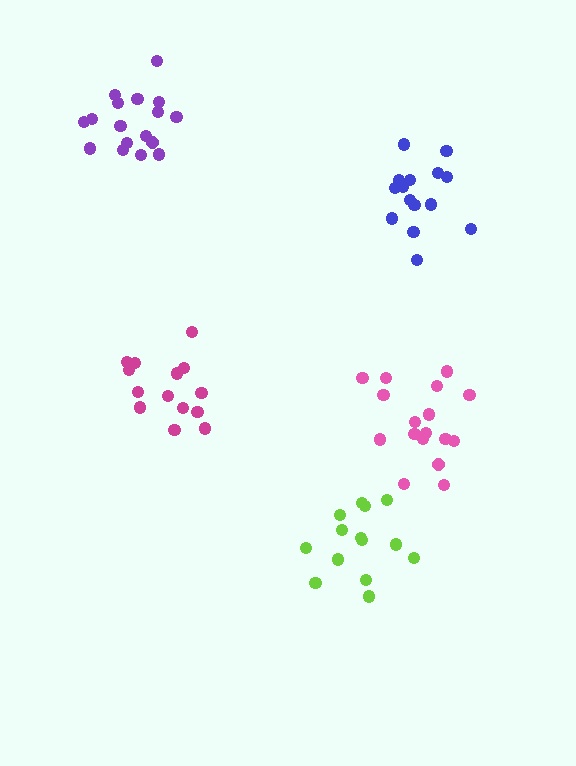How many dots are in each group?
Group 1: 17 dots, Group 2: 15 dots, Group 3: 14 dots, Group 4: 14 dots, Group 5: 17 dots (77 total).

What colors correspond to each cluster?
The clusters are colored: purple, blue, magenta, lime, pink.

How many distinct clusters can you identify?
There are 5 distinct clusters.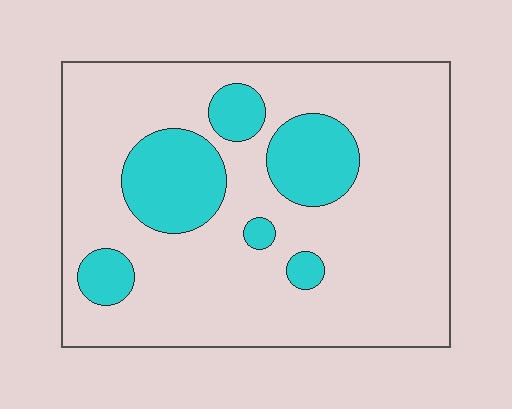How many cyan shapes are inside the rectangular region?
6.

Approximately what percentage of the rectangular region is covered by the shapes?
Approximately 20%.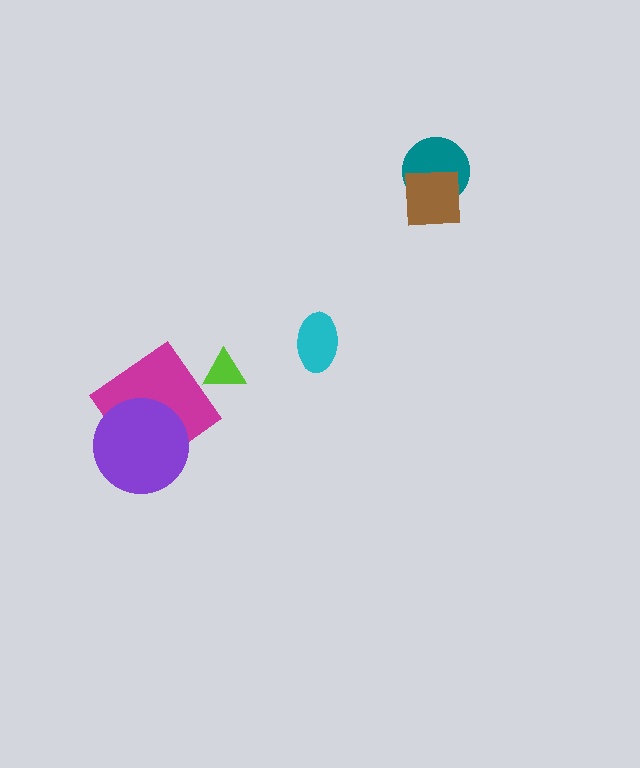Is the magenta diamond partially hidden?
Yes, it is partially covered by another shape.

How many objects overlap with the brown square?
1 object overlaps with the brown square.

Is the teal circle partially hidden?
Yes, it is partially covered by another shape.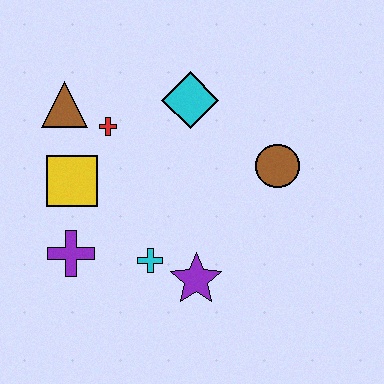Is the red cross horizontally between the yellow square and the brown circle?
Yes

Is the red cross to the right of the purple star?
No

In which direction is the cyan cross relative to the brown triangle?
The cyan cross is below the brown triangle.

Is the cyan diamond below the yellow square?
No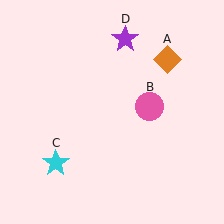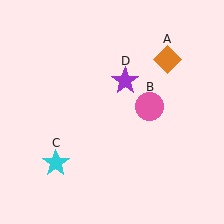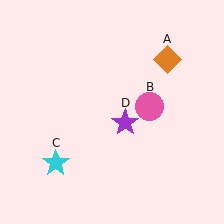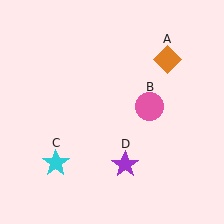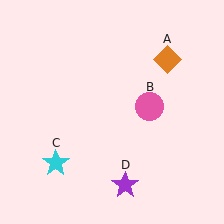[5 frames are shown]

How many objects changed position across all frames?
1 object changed position: purple star (object D).